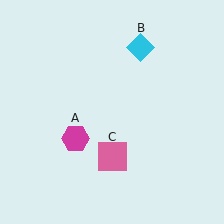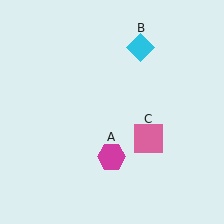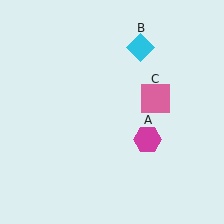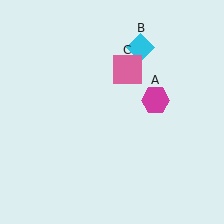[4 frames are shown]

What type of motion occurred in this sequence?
The magenta hexagon (object A), pink square (object C) rotated counterclockwise around the center of the scene.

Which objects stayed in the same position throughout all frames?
Cyan diamond (object B) remained stationary.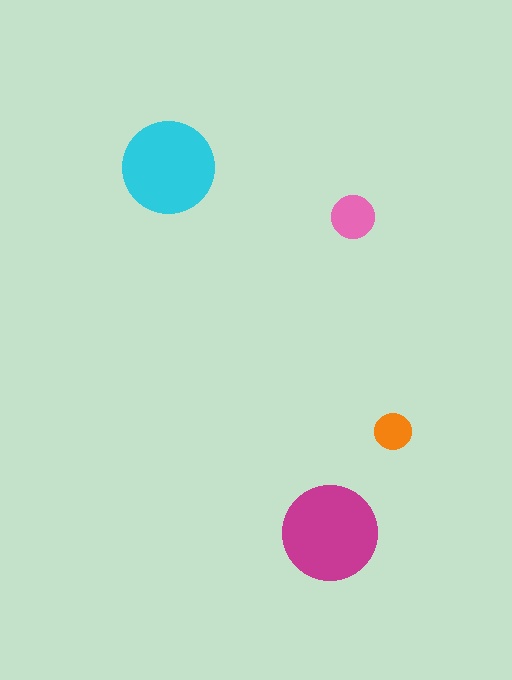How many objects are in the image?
There are 4 objects in the image.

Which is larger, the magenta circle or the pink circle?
The magenta one.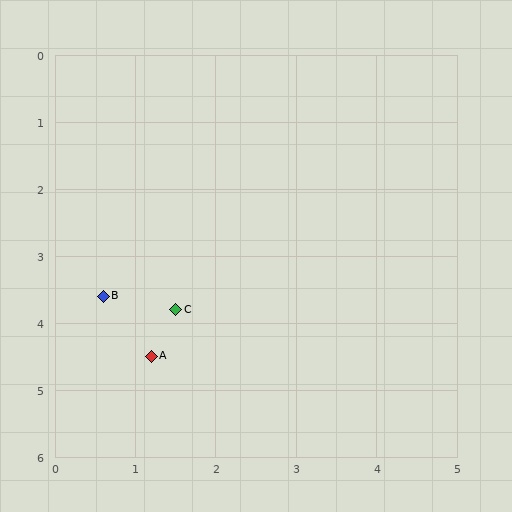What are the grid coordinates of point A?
Point A is at approximately (1.2, 4.5).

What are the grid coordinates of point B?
Point B is at approximately (0.6, 3.6).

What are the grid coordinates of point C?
Point C is at approximately (1.5, 3.8).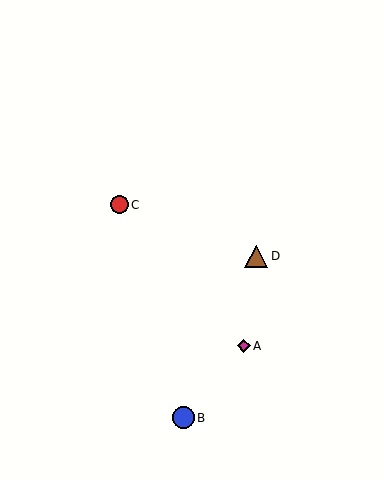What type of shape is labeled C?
Shape C is a red circle.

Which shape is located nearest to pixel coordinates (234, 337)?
The magenta diamond (labeled A) at (244, 346) is nearest to that location.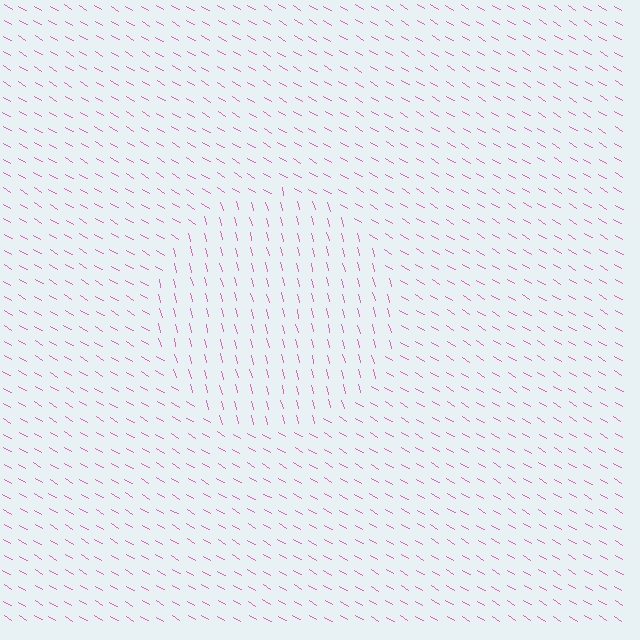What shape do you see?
I see a circle.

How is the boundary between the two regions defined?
The boundary is defined purely by a change in line orientation (approximately 45 degrees difference). All lines are the same color and thickness.